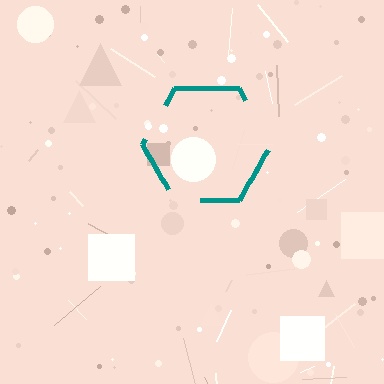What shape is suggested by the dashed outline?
The dashed outline suggests a hexagon.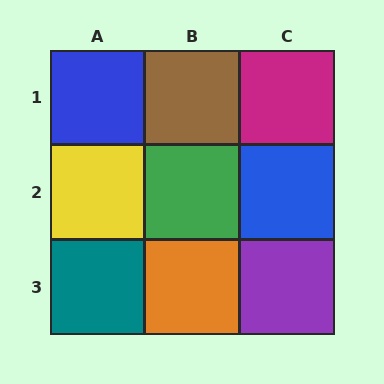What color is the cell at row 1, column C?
Magenta.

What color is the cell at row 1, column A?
Blue.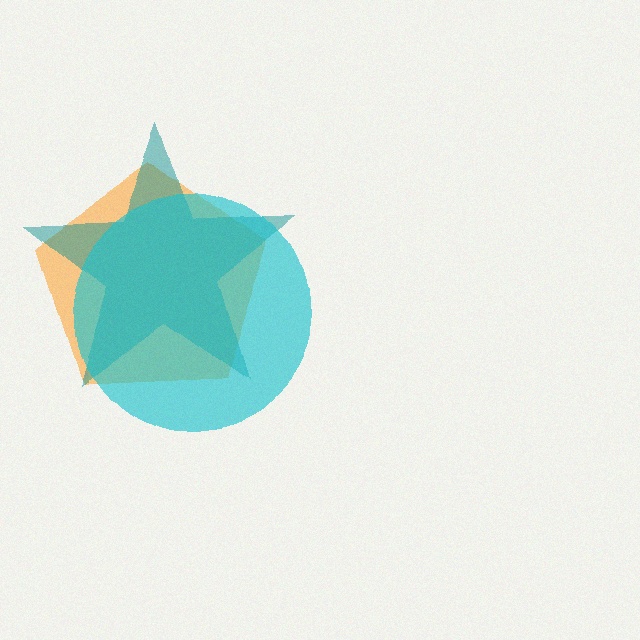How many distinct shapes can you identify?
There are 3 distinct shapes: an orange pentagon, a teal star, a cyan circle.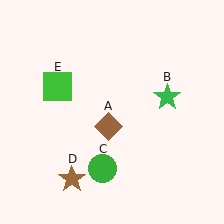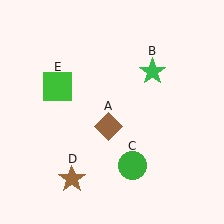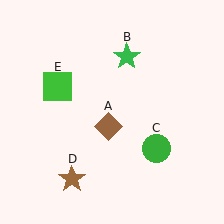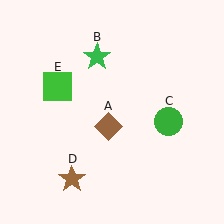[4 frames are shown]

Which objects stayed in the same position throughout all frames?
Brown diamond (object A) and brown star (object D) and green square (object E) remained stationary.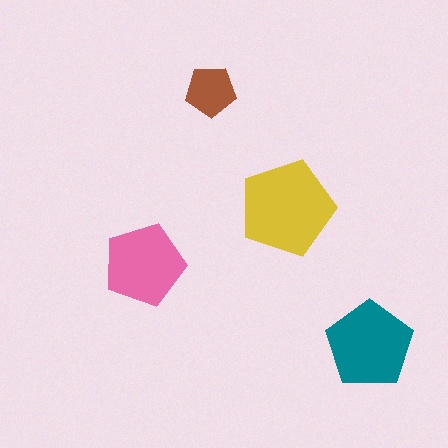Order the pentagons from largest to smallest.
the yellow one, the teal one, the pink one, the brown one.